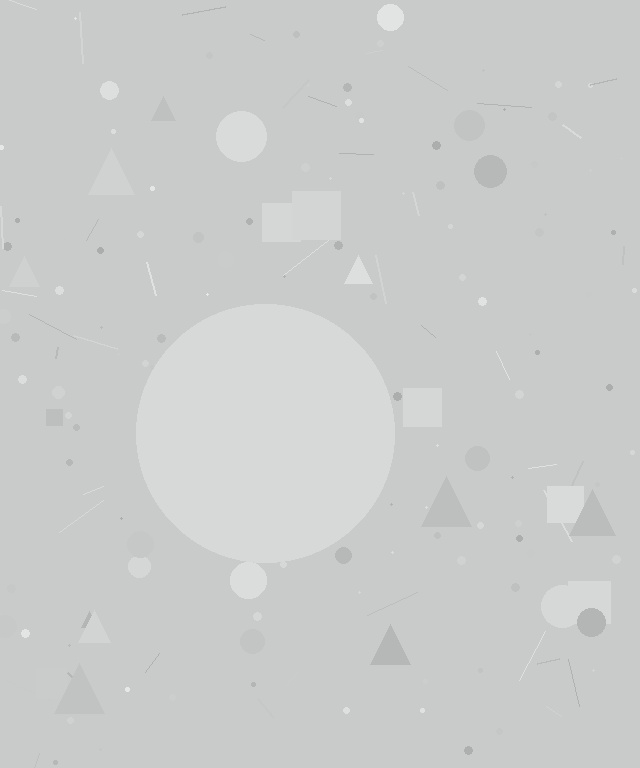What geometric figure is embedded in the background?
A circle is embedded in the background.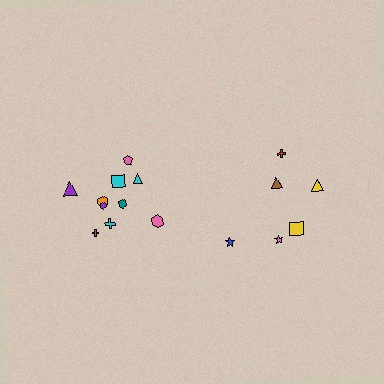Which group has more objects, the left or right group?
The left group.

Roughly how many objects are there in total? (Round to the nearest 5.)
Roughly 15 objects in total.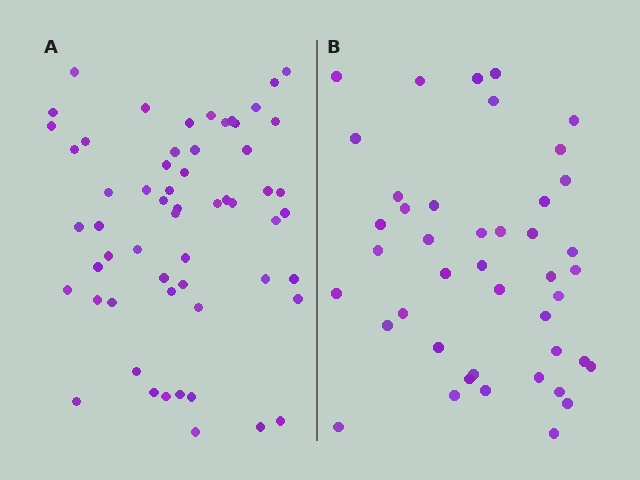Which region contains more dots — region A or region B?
Region A (the left region) has more dots.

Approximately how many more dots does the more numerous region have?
Region A has approximately 15 more dots than region B.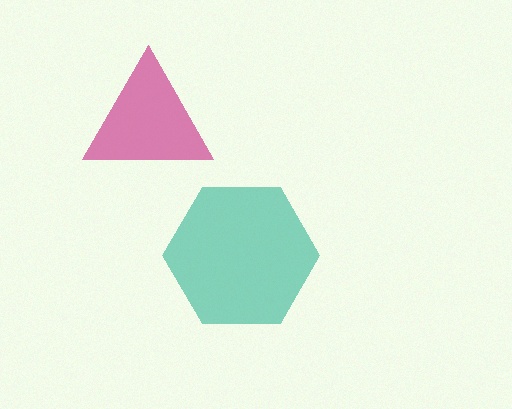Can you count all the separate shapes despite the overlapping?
Yes, there are 2 separate shapes.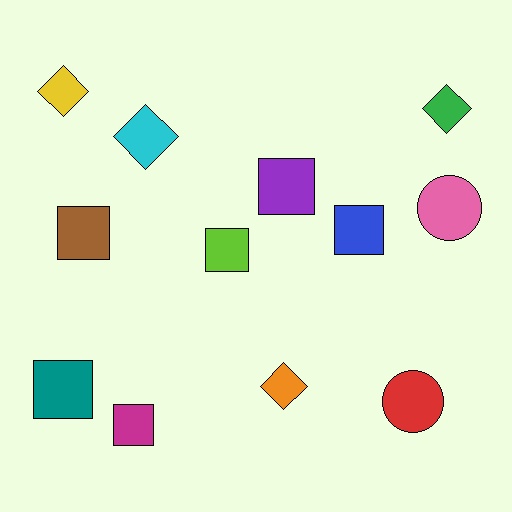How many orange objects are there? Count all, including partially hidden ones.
There is 1 orange object.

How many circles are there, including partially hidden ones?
There are 2 circles.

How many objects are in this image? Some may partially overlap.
There are 12 objects.